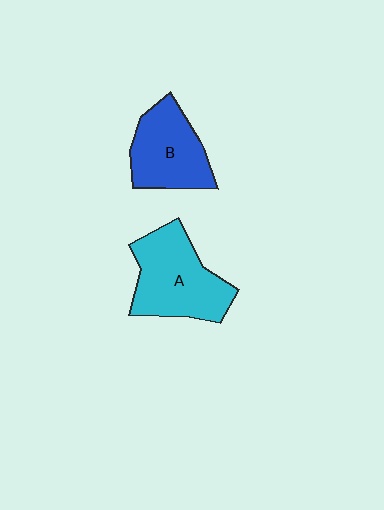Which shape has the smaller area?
Shape B (blue).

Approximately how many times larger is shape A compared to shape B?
Approximately 1.2 times.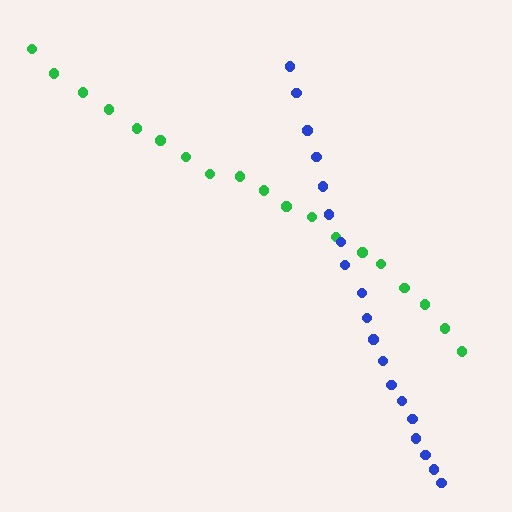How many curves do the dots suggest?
There are 2 distinct paths.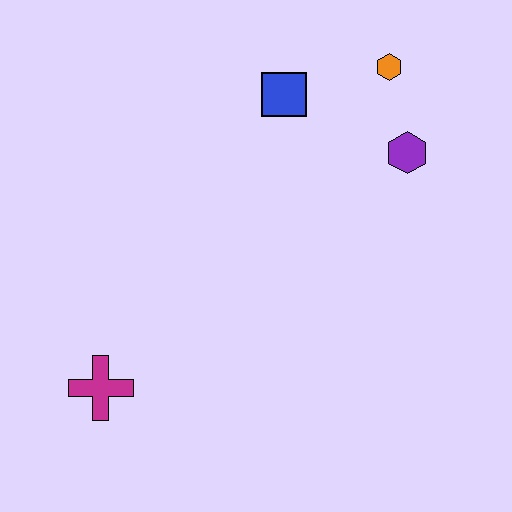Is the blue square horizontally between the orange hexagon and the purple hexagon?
No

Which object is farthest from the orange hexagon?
The magenta cross is farthest from the orange hexagon.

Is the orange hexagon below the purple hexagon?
No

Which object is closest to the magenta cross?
The blue square is closest to the magenta cross.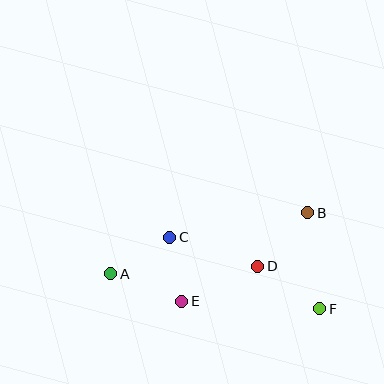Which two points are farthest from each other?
Points A and F are farthest from each other.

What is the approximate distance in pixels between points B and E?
The distance between B and E is approximately 154 pixels.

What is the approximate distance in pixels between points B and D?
The distance between B and D is approximately 74 pixels.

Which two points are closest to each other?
Points C and E are closest to each other.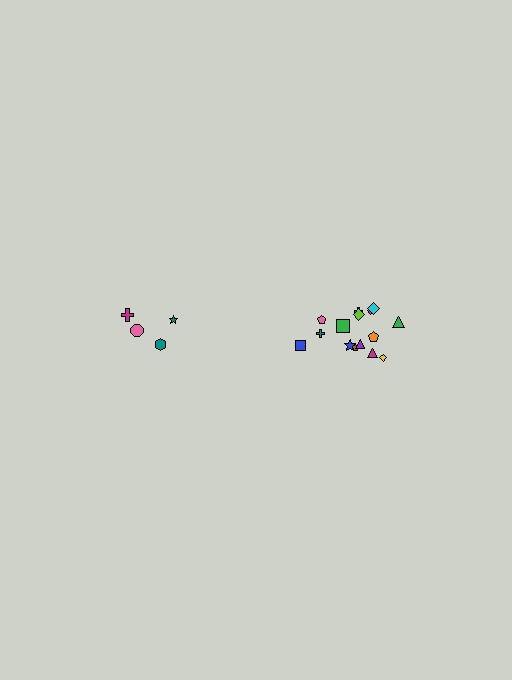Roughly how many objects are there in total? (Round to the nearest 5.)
Roughly 20 objects in total.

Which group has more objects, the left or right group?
The right group.